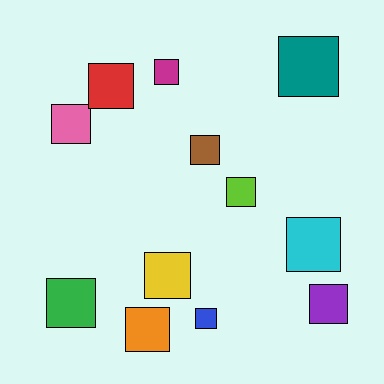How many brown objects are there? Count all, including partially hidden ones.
There is 1 brown object.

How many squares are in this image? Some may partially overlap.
There are 12 squares.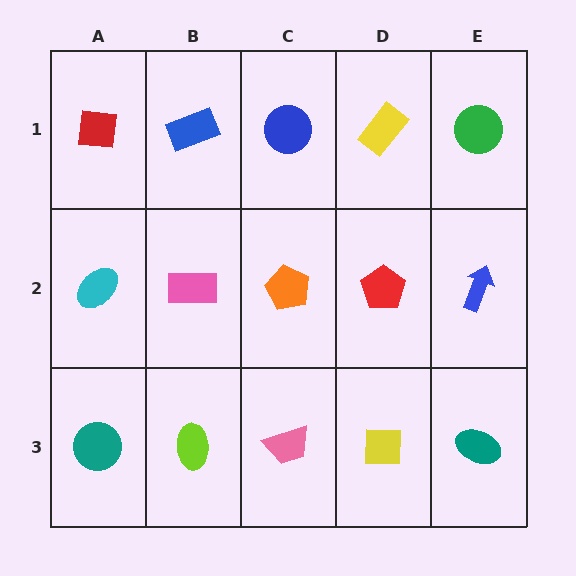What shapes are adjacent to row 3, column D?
A red pentagon (row 2, column D), a pink trapezoid (row 3, column C), a teal ellipse (row 3, column E).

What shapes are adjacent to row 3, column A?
A cyan ellipse (row 2, column A), a lime ellipse (row 3, column B).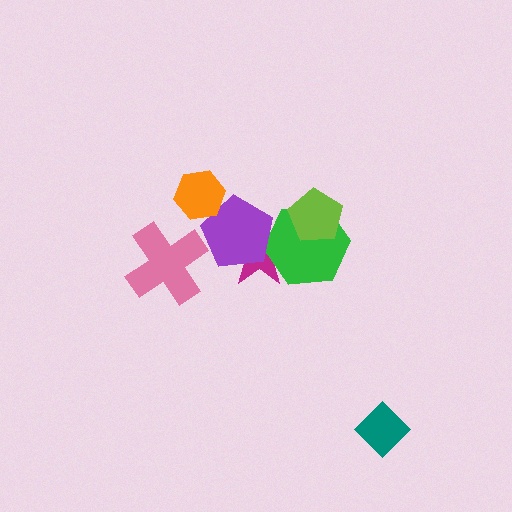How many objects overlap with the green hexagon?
3 objects overlap with the green hexagon.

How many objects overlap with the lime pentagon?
1 object overlaps with the lime pentagon.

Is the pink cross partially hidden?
No, no other shape covers it.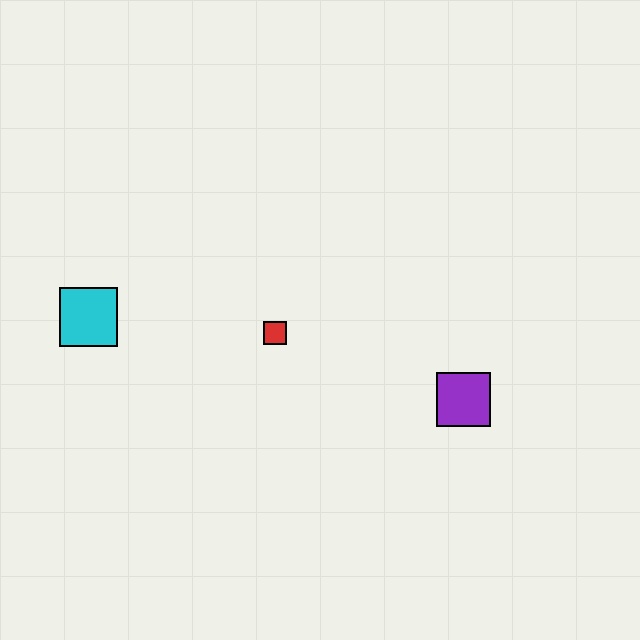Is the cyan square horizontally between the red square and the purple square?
No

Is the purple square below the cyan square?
Yes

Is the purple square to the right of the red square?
Yes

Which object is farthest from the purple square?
The cyan square is farthest from the purple square.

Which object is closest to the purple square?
The red square is closest to the purple square.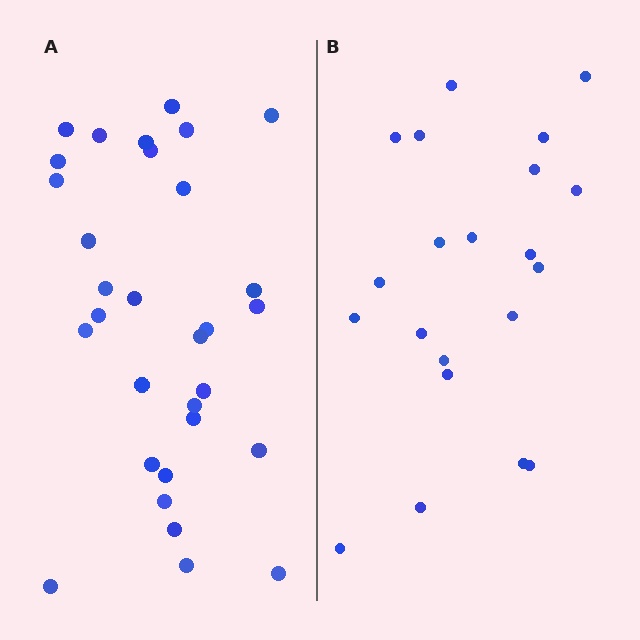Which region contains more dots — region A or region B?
Region A (the left region) has more dots.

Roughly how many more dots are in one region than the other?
Region A has roughly 10 or so more dots than region B.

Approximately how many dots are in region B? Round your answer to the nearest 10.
About 20 dots. (The exact count is 21, which rounds to 20.)